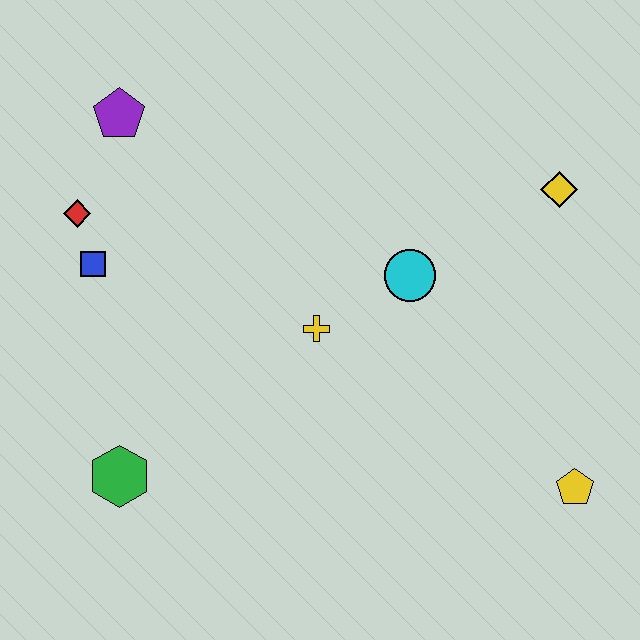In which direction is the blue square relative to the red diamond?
The blue square is below the red diamond.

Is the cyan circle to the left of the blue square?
No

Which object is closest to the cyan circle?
The yellow cross is closest to the cyan circle.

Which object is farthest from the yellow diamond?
The green hexagon is farthest from the yellow diamond.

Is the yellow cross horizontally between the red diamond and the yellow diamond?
Yes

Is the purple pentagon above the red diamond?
Yes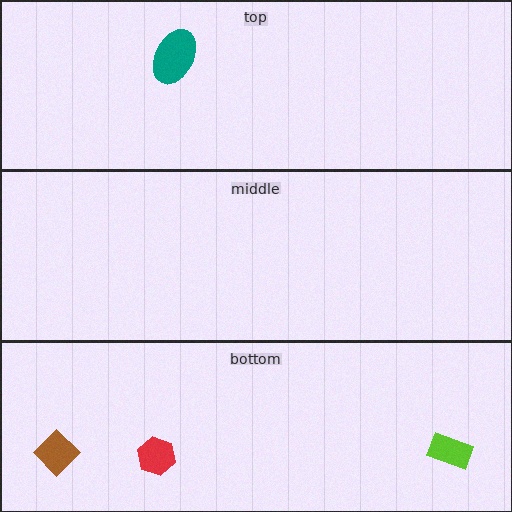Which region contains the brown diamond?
The bottom region.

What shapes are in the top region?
The teal ellipse.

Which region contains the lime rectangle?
The bottom region.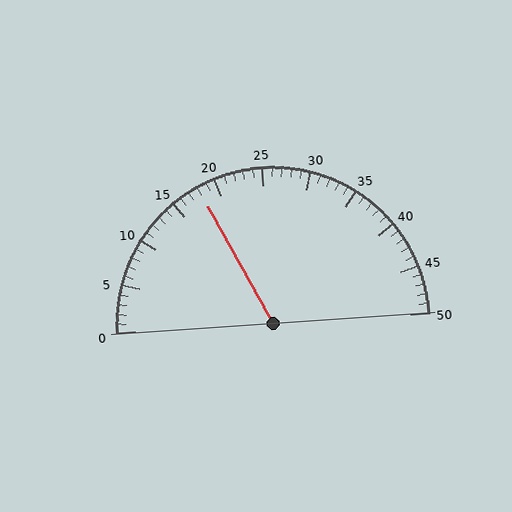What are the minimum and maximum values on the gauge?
The gauge ranges from 0 to 50.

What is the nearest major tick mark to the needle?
The nearest major tick mark is 20.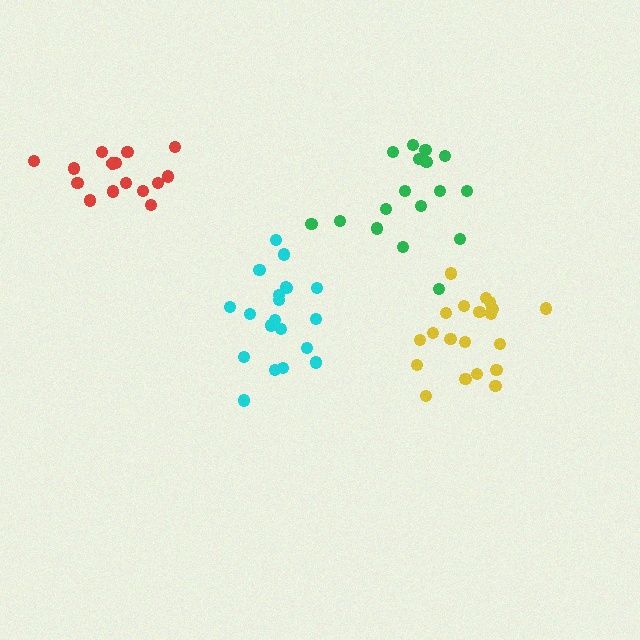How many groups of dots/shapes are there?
There are 4 groups.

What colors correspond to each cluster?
The clusters are colored: red, yellow, green, cyan.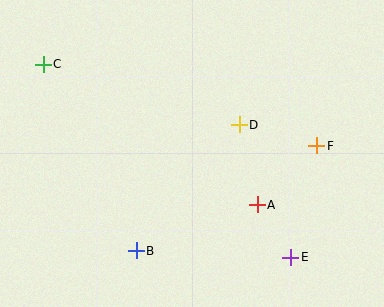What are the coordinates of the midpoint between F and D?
The midpoint between F and D is at (278, 135).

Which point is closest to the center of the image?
Point D at (239, 125) is closest to the center.